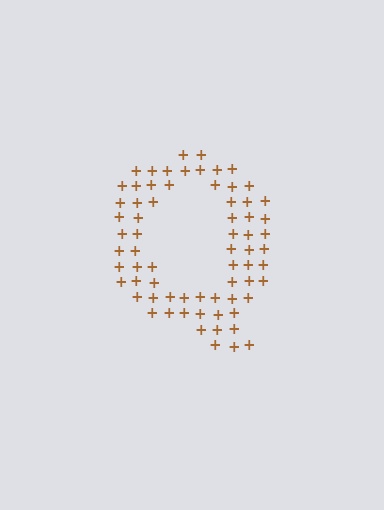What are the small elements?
The small elements are plus signs.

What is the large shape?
The large shape is the letter Q.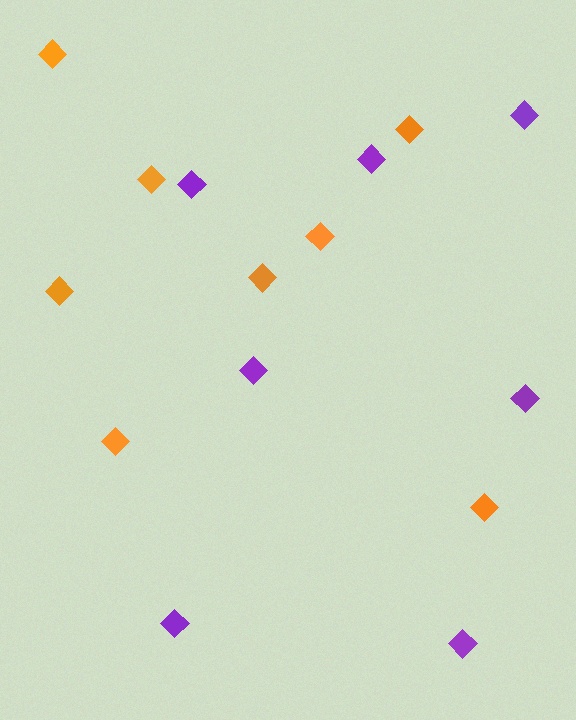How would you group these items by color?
There are 2 groups: one group of purple diamonds (7) and one group of orange diamonds (8).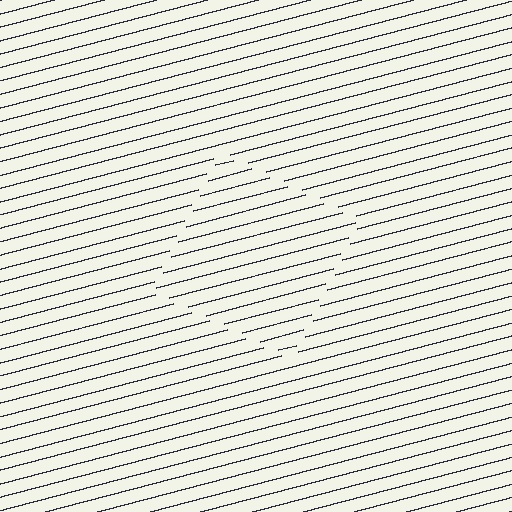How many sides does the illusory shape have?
4 sides — the line-ends trace a square.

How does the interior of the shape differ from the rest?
The interior of the shape contains the same grating, shifted by half a period — the contour is defined by the phase discontinuity where line-ends from the inner and outer gratings abut.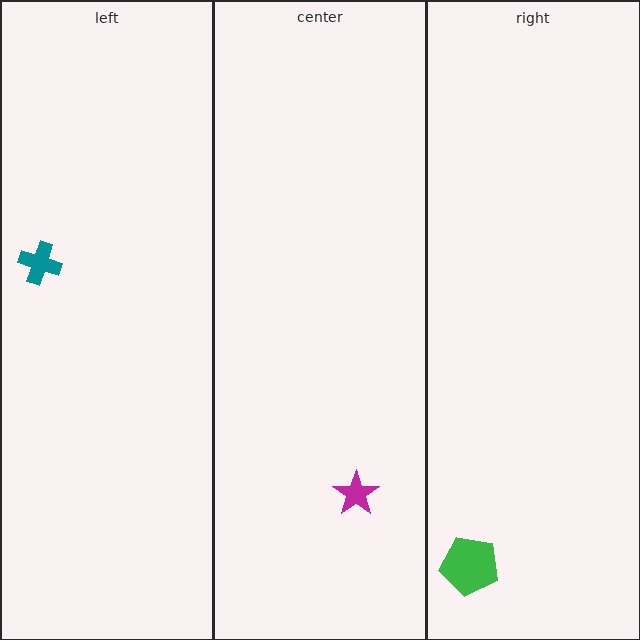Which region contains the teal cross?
The left region.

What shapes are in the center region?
The magenta star.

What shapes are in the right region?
The green pentagon.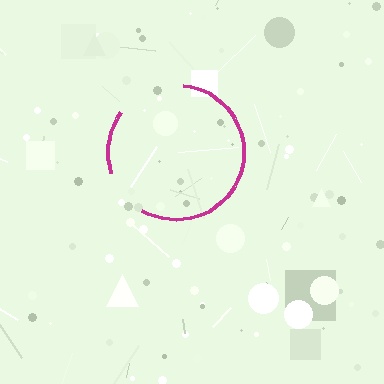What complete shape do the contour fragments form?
The contour fragments form a circle.